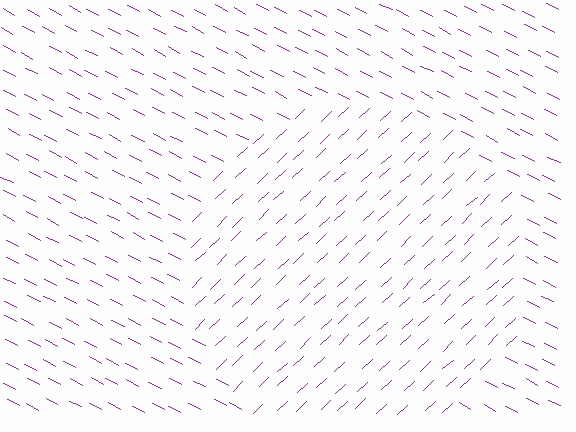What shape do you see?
I see a circle.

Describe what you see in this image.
The image is filled with small purple line segments. A circle region in the image has lines oriented differently from the surrounding lines, creating a visible texture boundary.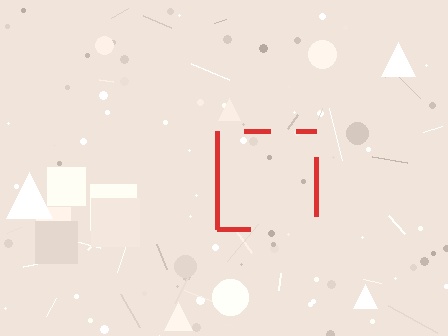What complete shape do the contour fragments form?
The contour fragments form a square.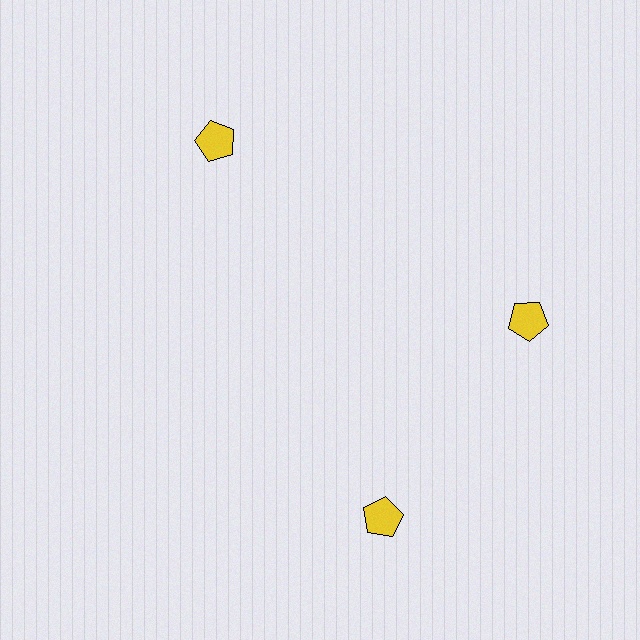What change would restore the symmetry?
The symmetry would be restored by rotating it back into even spacing with its neighbors so that all 3 pentagons sit at equal angles and equal distance from the center.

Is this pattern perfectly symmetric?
No. The 3 yellow pentagons are arranged in a ring, but one element near the 7 o'clock position is rotated out of alignment along the ring, breaking the 3-fold rotational symmetry.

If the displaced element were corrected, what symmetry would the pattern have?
It would have 3-fold rotational symmetry — the pattern would map onto itself every 120 degrees.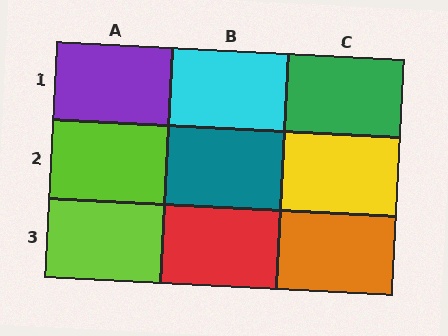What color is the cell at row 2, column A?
Lime.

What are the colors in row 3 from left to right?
Lime, red, orange.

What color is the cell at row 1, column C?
Green.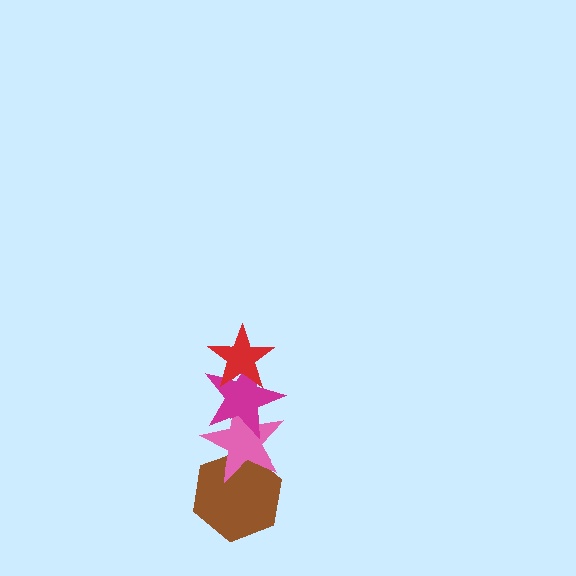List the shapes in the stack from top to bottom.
From top to bottom: the red star, the magenta star, the pink star, the brown hexagon.